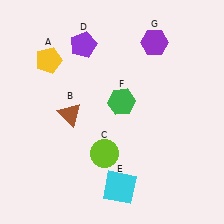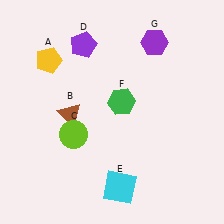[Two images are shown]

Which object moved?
The lime circle (C) moved left.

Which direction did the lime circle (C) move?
The lime circle (C) moved left.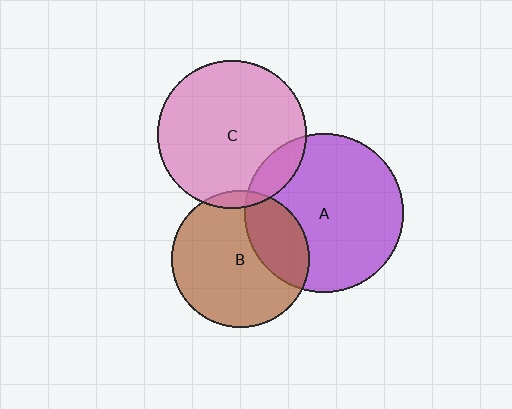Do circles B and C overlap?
Yes.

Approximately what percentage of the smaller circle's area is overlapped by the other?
Approximately 5%.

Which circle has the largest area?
Circle A (purple).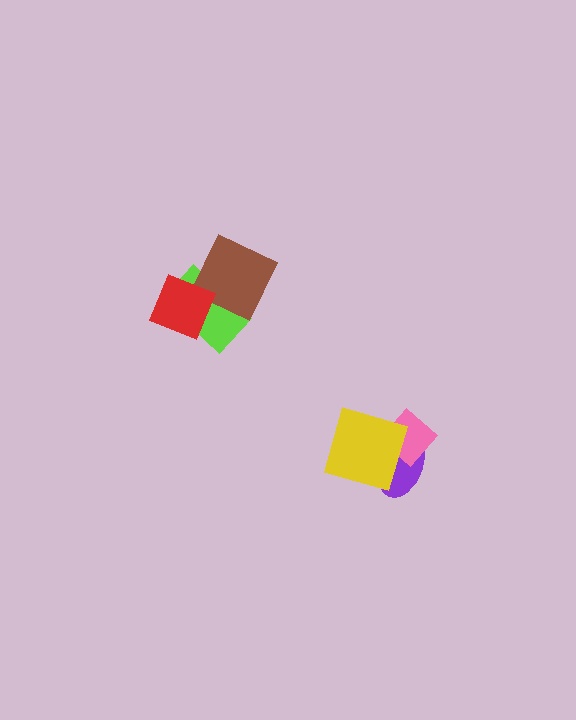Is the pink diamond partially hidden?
Yes, it is partially covered by another shape.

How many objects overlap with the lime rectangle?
2 objects overlap with the lime rectangle.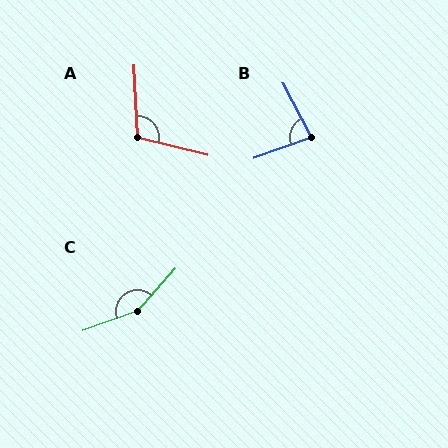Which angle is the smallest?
B, at approximately 82 degrees.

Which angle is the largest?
C, at approximately 152 degrees.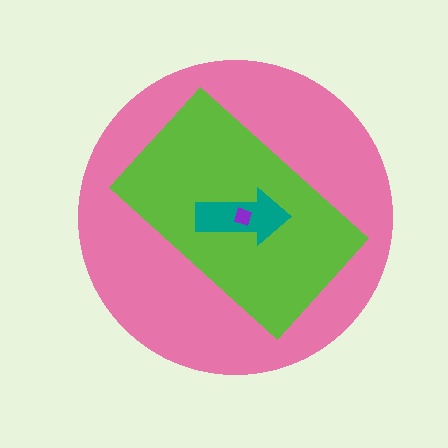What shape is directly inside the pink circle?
The lime rectangle.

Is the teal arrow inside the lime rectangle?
Yes.